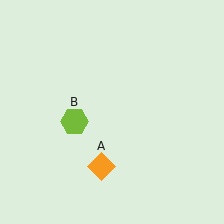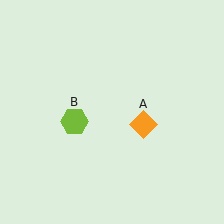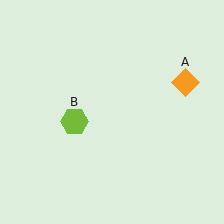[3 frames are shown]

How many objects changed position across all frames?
1 object changed position: orange diamond (object A).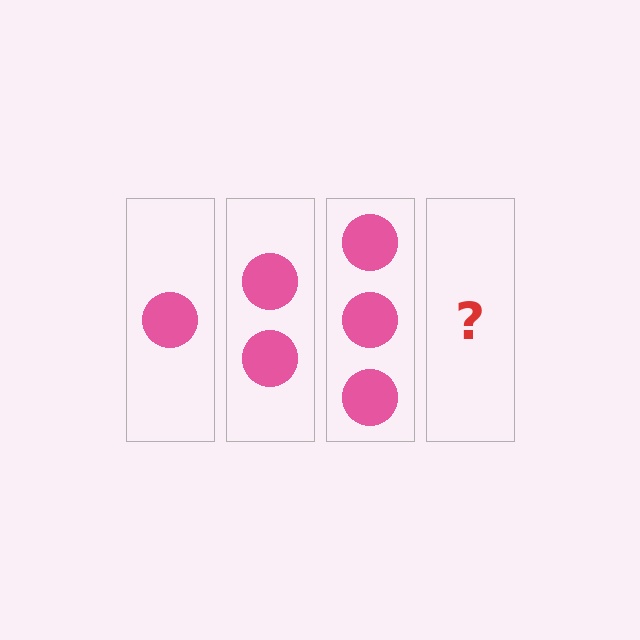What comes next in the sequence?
The next element should be 4 circles.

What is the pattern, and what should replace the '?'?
The pattern is that each step adds one more circle. The '?' should be 4 circles.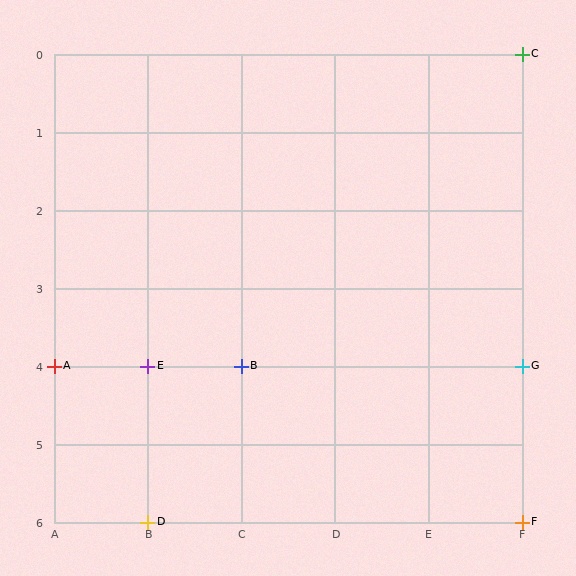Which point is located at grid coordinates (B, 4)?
Point E is at (B, 4).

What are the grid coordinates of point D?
Point D is at grid coordinates (B, 6).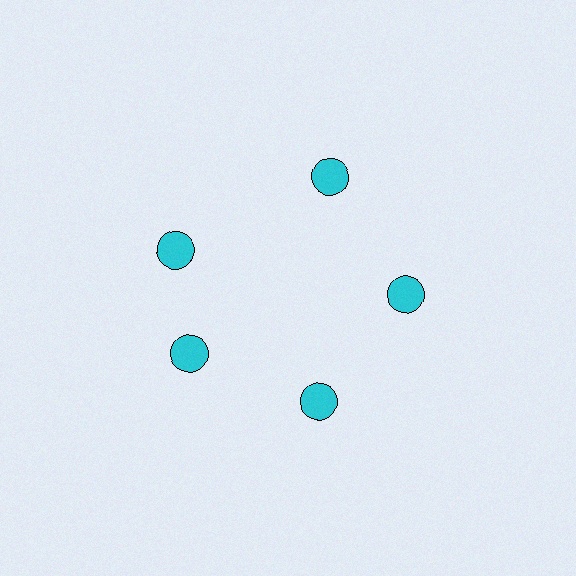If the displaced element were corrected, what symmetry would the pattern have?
It would have 5-fold rotational symmetry — the pattern would map onto itself every 72 degrees.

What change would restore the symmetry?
The symmetry would be restored by rotating it back into even spacing with its neighbors so that all 5 circles sit at equal angles and equal distance from the center.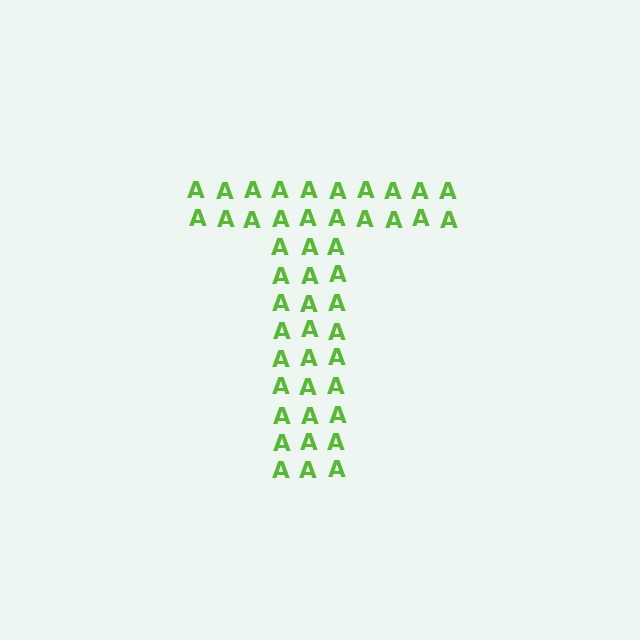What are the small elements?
The small elements are letter A's.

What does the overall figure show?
The overall figure shows the letter T.